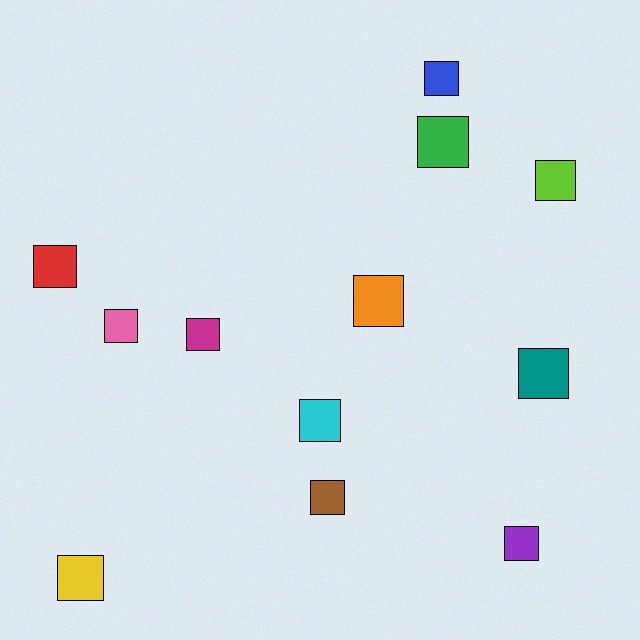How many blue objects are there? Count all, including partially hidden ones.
There is 1 blue object.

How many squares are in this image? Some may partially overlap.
There are 12 squares.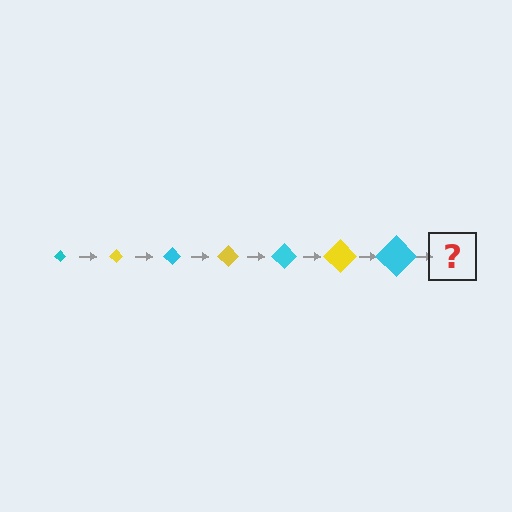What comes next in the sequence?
The next element should be a yellow diamond, larger than the previous one.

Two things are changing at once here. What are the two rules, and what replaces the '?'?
The two rules are that the diamond grows larger each step and the color cycles through cyan and yellow. The '?' should be a yellow diamond, larger than the previous one.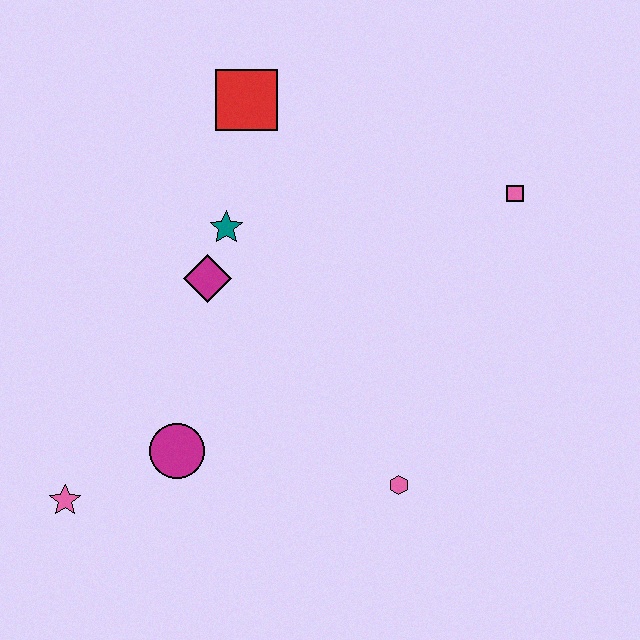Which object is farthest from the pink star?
The pink square is farthest from the pink star.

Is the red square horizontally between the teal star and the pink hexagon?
Yes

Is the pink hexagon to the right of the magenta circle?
Yes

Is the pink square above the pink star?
Yes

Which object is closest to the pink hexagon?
The magenta circle is closest to the pink hexagon.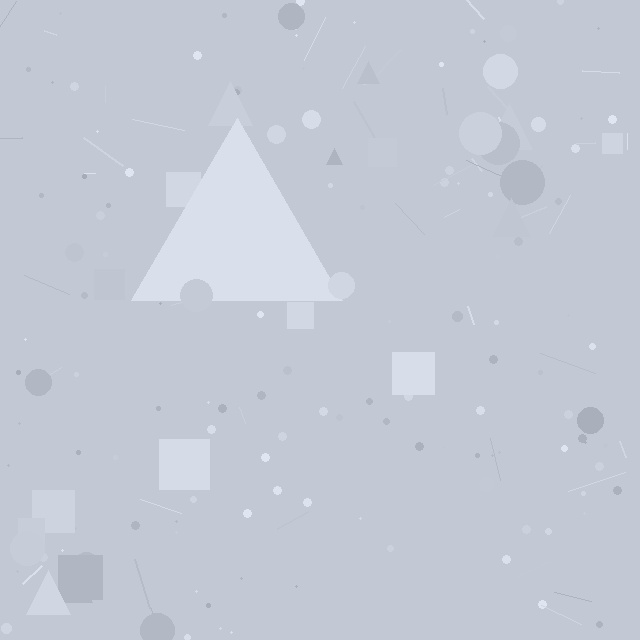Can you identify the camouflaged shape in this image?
The camouflaged shape is a triangle.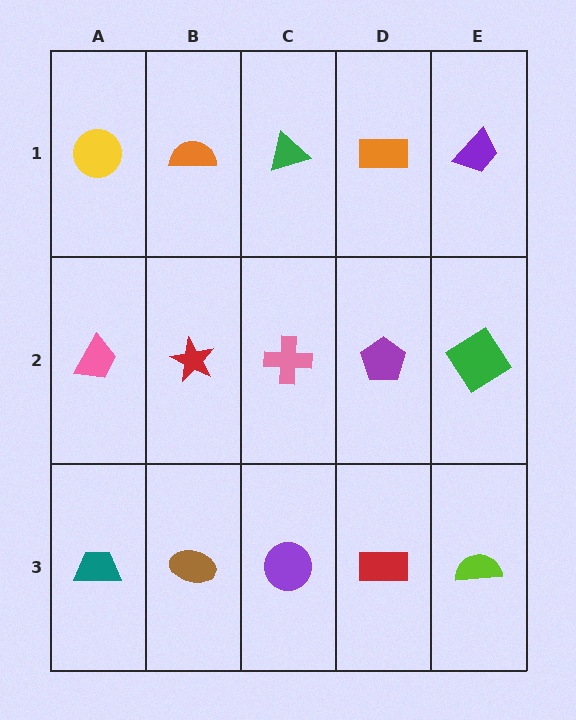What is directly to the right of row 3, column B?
A purple circle.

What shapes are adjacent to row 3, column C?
A pink cross (row 2, column C), a brown ellipse (row 3, column B), a red rectangle (row 3, column D).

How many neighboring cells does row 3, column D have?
3.